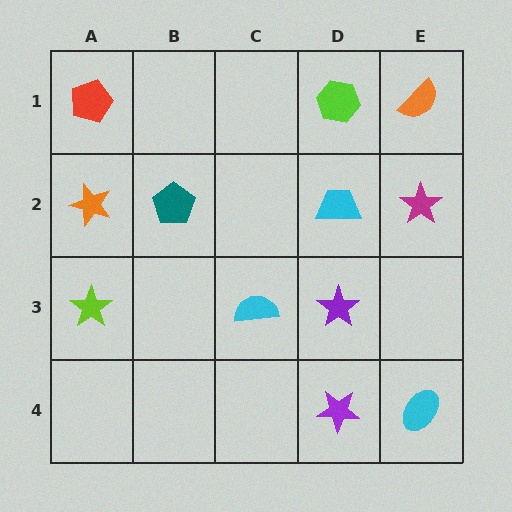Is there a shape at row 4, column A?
No, that cell is empty.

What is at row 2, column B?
A teal pentagon.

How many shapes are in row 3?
3 shapes.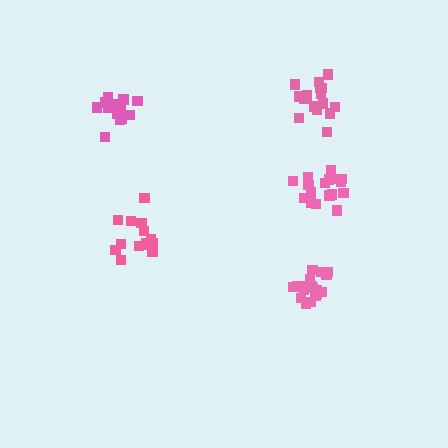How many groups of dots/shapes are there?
There are 5 groups.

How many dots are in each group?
Group 1: 14 dots, Group 2: 14 dots, Group 3: 16 dots, Group 4: 18 dots, Group 5: 17 dots (79 total).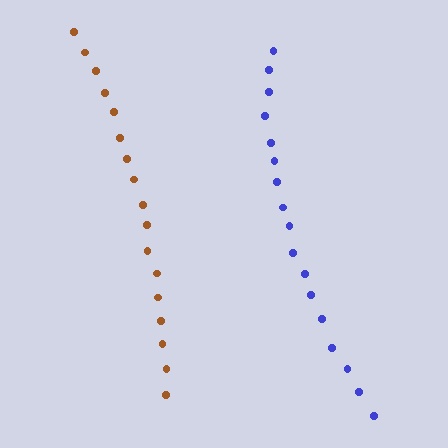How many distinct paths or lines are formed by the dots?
There are 2 distinct paths.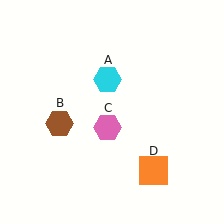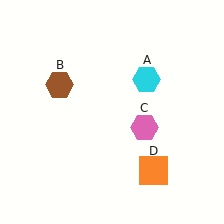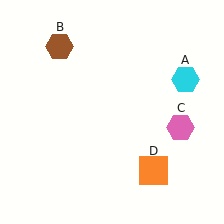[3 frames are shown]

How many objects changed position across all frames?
3 objects changed position: cyan hexagon (object A), brown hexagon (object B), pink hexagon (object C).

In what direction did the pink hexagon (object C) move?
The pink hexagon (object C) moved right.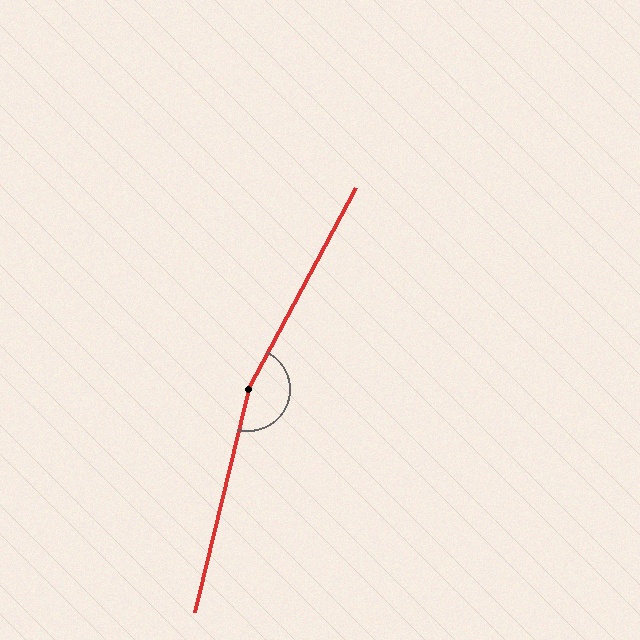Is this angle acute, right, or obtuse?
It is obtuse.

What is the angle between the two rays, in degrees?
Approximately 165 degrees.